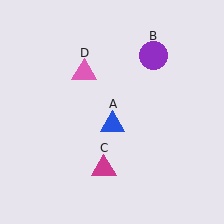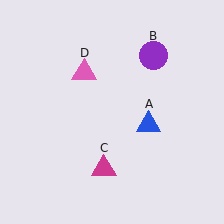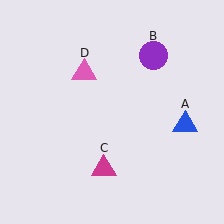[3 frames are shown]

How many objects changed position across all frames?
1 object changed position: blue triangle (object A).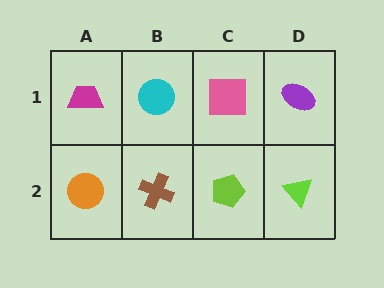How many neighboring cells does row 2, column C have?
3.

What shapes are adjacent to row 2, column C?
A pink square (row 1, column C), a brown cross (row 2, column B), a lime triangle (row 2, column D).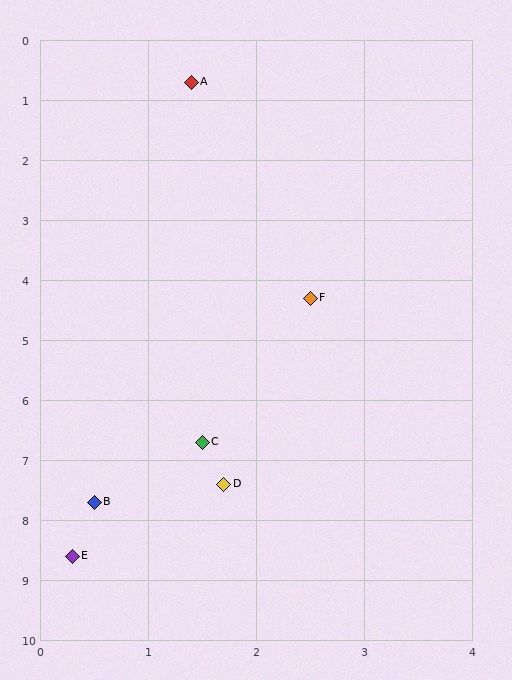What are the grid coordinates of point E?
Point E is at approximately (0.3, 8.6).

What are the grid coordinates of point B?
Point B is at approximately (0.5, 7.7).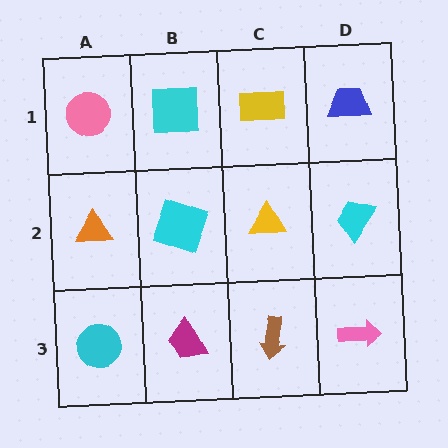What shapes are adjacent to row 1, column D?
A cyan trapezoid (row 2, column D), a yellow rectangle (row 1, column C).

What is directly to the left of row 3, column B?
A cyan circle.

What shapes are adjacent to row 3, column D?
A cyan trapezoid (row 2, column D), a brown arrow (row 3, column C).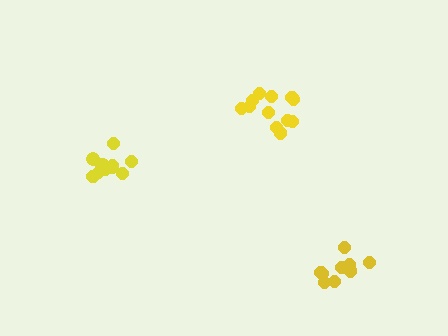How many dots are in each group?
Group 1: 9 dots, Group 2: 12 dots, Group 3: 11 dots (32 total).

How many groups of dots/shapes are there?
There are 3 groups.